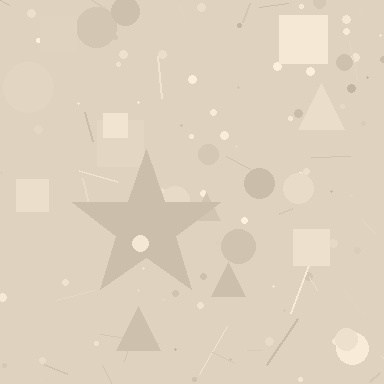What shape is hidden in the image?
A star is hidden in the image.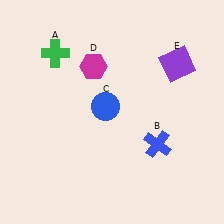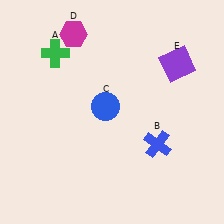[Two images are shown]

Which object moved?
The magenta hexagon (D) moved up.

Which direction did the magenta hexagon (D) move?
The magenta hexagon (D) moved up.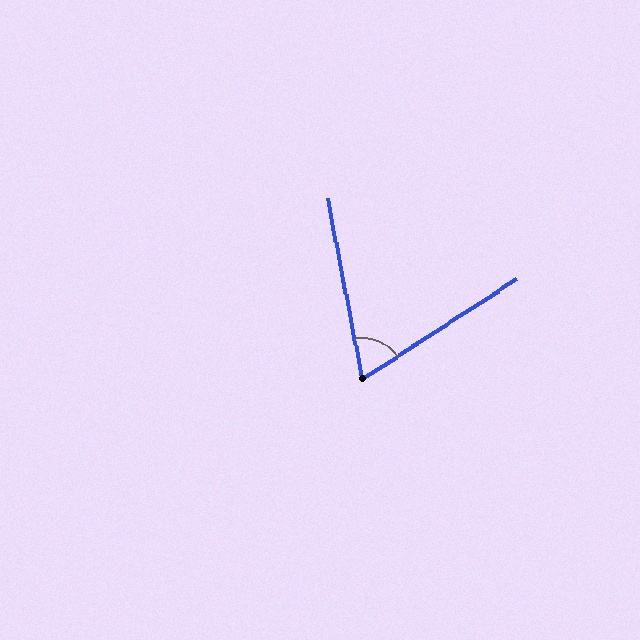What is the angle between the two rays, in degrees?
Approximately 68 degrees.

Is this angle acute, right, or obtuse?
It is acute.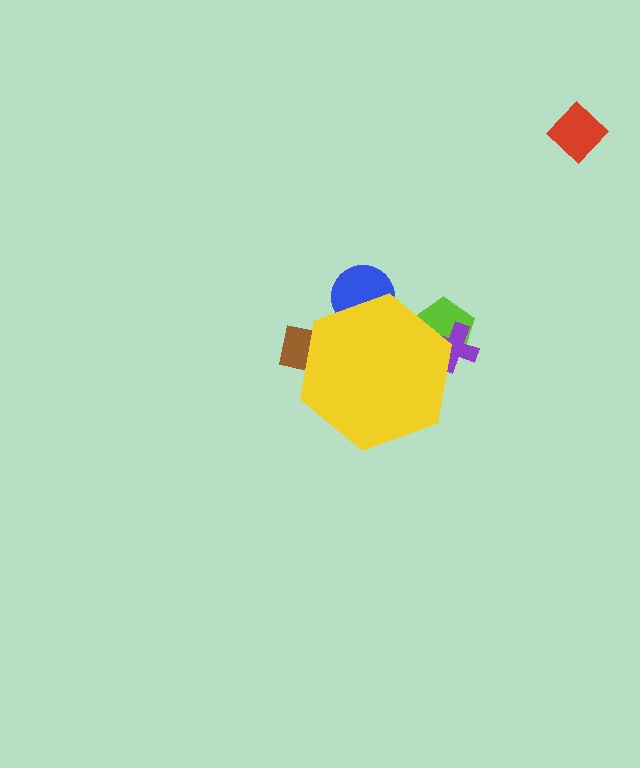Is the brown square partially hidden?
Yes, the brown square is partially hidden behind the yellow hexagon.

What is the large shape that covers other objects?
A yellow hexagon.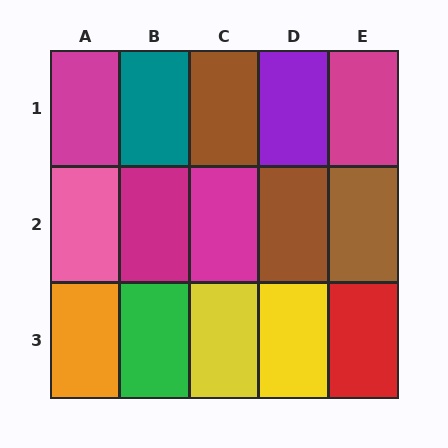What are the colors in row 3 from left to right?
Orange, green, yellow, yellow, red.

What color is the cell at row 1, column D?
Purple.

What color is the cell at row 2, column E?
Brown.